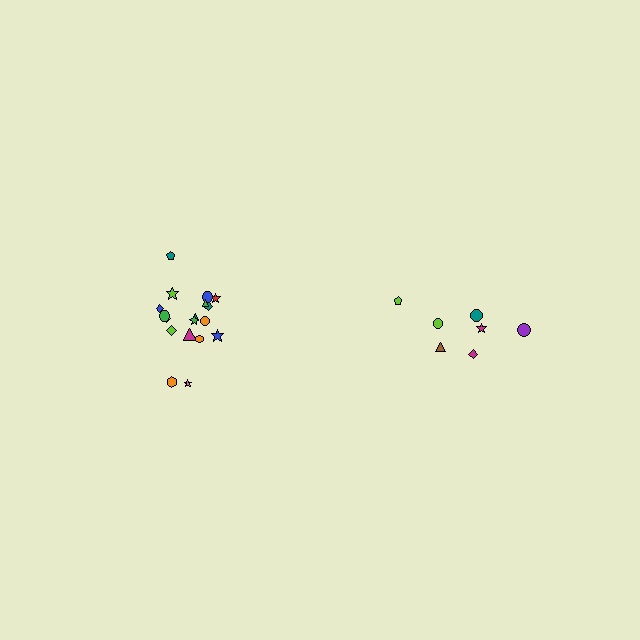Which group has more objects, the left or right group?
The left group.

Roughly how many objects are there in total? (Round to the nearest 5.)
Roughly 25 objects in total.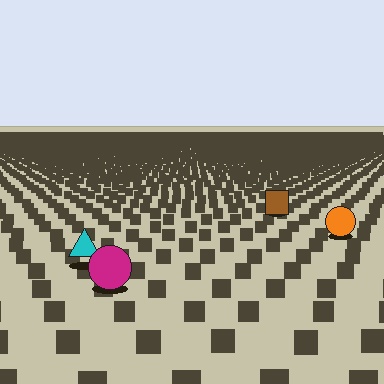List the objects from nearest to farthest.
From nearest to farthest: the magenta circle, the cyan triangle, the orange circle, the brown square.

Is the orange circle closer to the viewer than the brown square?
Yes. The orange circle is closer — you can tell from the texture gradient: the ground texture is coarser near it.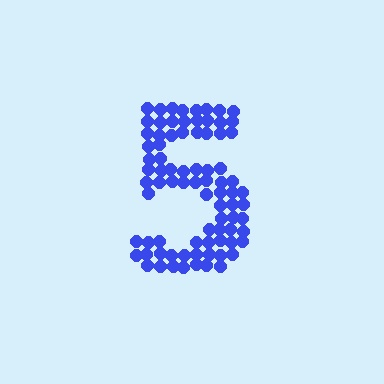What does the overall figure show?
The overall figure shows the digit 5.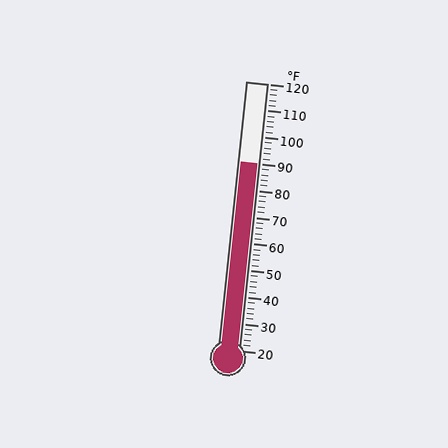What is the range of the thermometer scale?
The thermometer scale ranges from 20°F to 120°F.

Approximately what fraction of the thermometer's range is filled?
The thermometer is filled to approximately 70% of its range.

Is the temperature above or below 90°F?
The temperature is at 90°F.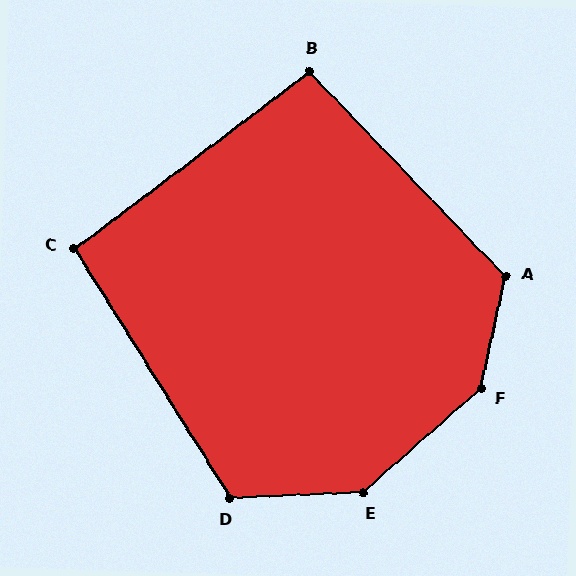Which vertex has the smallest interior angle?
C, at approximately 95 degrees.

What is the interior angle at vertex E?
Approximately 141 degrees (obtuse).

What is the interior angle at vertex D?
Approximately 120 degrees (obtuse).